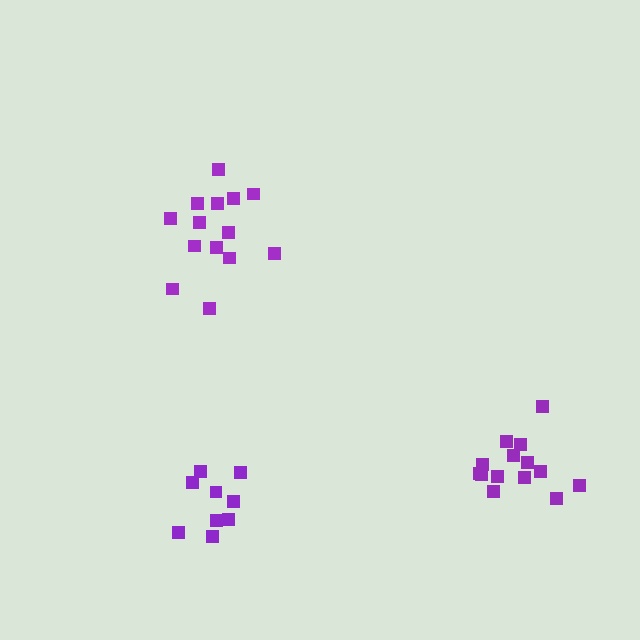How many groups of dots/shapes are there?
There are 3 groups.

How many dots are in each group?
Group 1: 14 dots, Group 2: 14 dots, Group 3: 9 dots (37 total).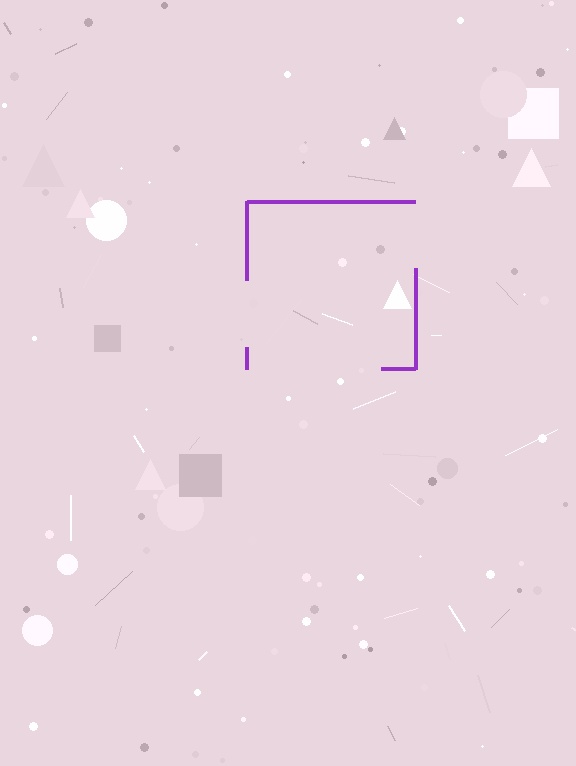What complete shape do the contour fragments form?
The contour fragments form a square.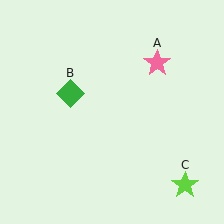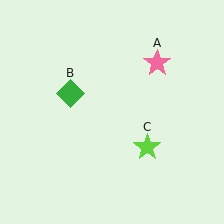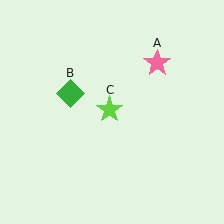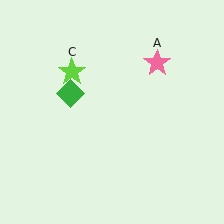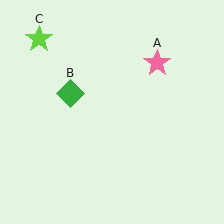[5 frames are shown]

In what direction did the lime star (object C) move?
The lime star (object C) moved up and to the left.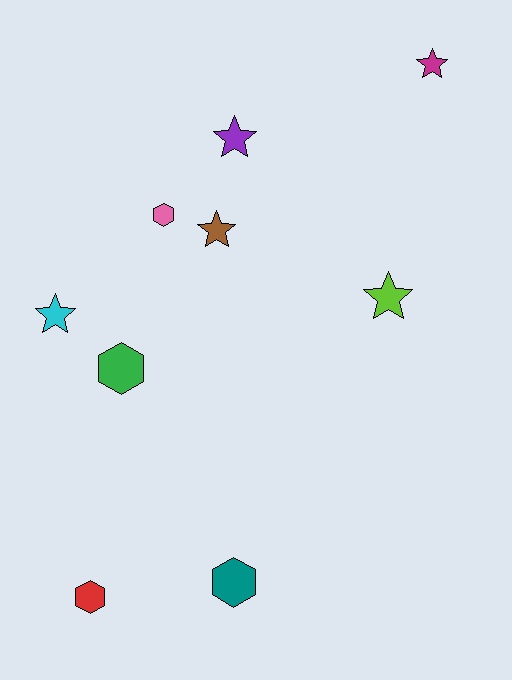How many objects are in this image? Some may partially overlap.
There are 9 objects.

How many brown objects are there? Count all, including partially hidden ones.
There is 1 brown object.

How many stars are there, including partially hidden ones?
There are 5 stars.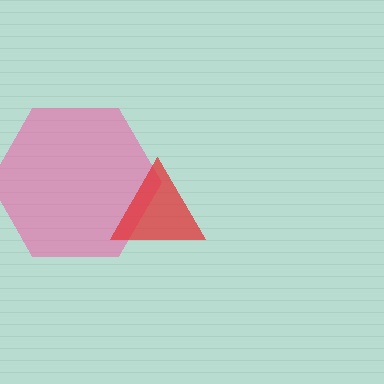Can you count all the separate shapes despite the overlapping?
Yes, there are 2 separate shapes.